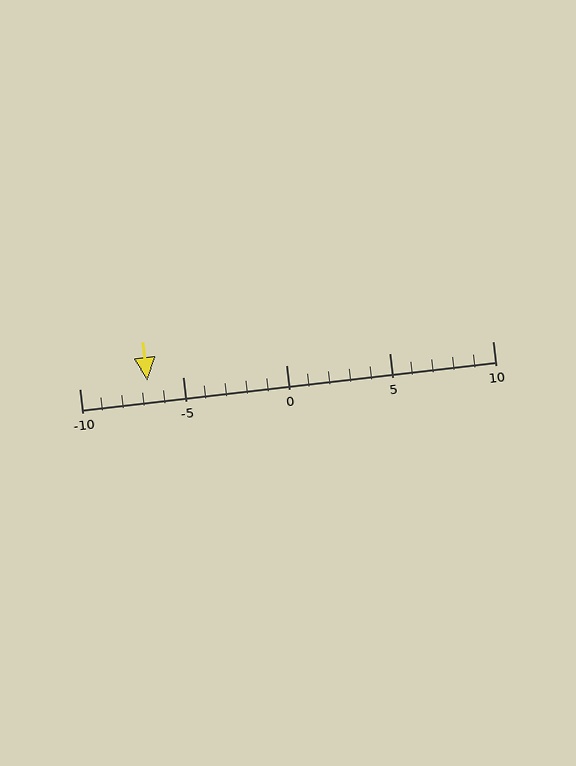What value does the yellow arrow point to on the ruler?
The yellow arrow points to approximately -7.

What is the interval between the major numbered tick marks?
The major tick marks are spaced 5 units apart.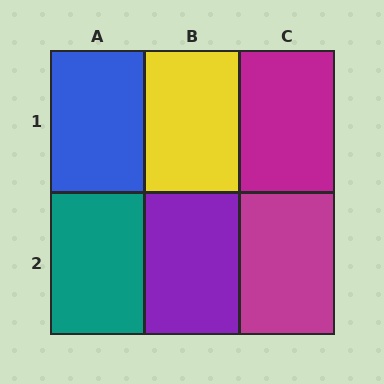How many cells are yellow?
1 cell is yellow.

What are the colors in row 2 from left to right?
Teal, purple, magenta.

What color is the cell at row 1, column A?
Blue.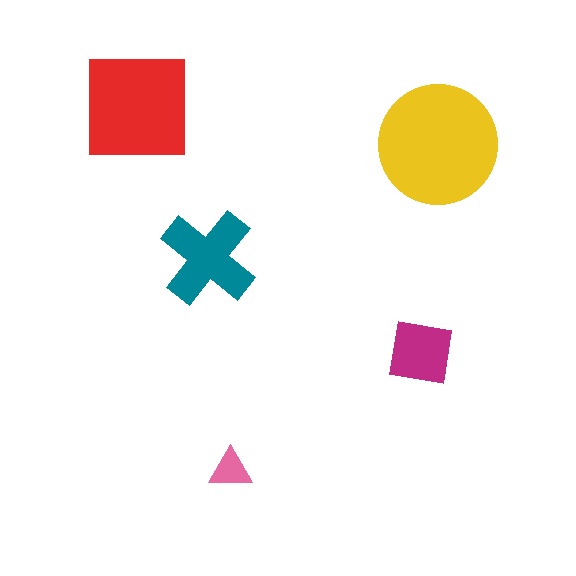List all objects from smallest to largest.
The pink triangle, the magenta square, the teal cross, the red square, the yellow circle.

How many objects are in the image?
There are 5 objects in the image.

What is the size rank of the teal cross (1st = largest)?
3rd.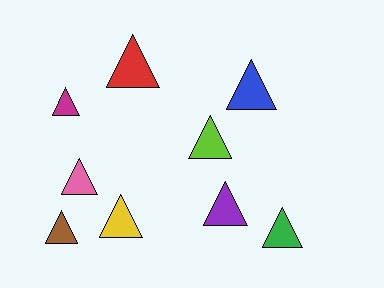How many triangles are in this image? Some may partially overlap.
There are 9 triangles.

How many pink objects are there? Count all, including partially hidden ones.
There is 1 pink object.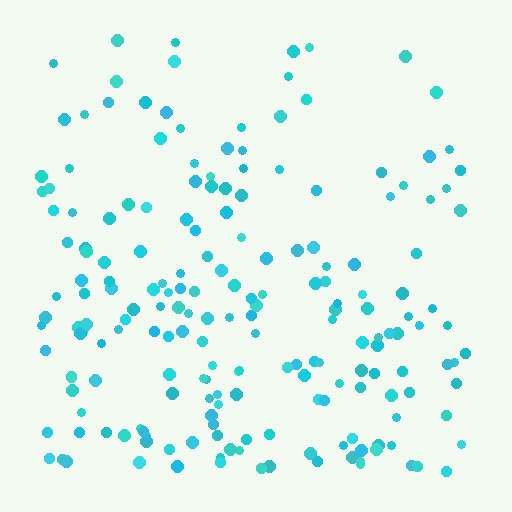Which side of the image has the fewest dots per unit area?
The top.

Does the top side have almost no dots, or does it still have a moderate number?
Still a moderate number, just noticeably fewer than the bottom.